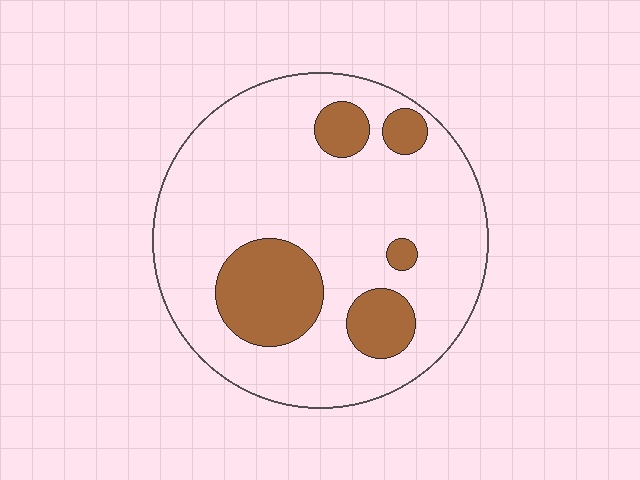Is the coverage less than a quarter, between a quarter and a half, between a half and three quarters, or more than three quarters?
Less than a quarter.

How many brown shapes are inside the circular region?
5.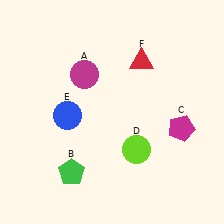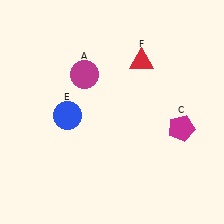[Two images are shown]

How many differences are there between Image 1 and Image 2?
There are 2 differences between the two images.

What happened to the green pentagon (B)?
The green pentagon (B) was removed in Image 2. It was in the bottom-left area of Image 1.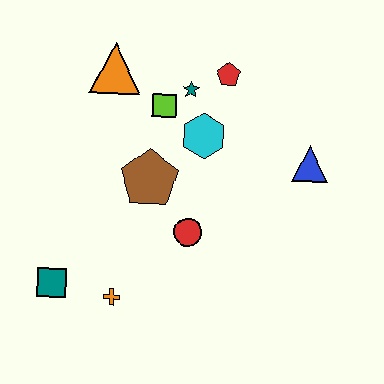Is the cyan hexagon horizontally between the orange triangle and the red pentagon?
Yes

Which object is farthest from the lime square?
The teal square is farthest from the lime square.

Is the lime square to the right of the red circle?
No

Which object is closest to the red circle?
The brown pentagon is closest to the red circle.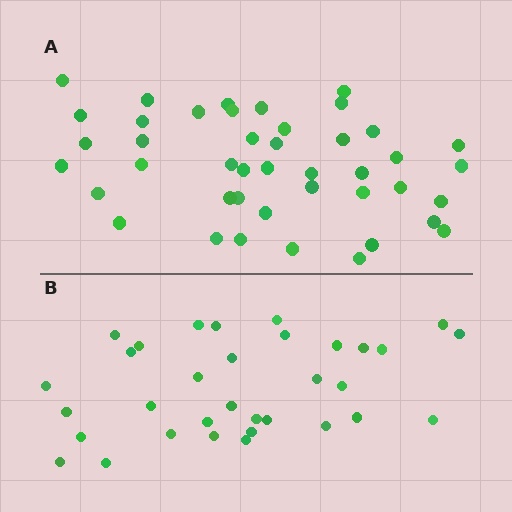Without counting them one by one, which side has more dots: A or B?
Region A (the top region) has more dots.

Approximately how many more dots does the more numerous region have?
Region A has roughly 10 or so more dots than region B.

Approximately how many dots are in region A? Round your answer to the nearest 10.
About 40 dots. (The exact count is 43, which rounds to 40.)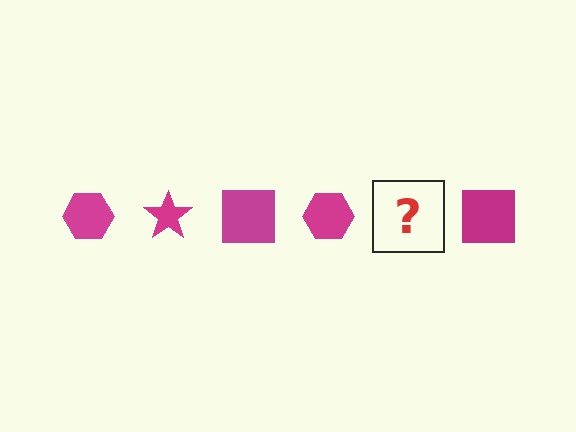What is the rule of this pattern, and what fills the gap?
The rule is that the pattern cycles through hexagon, star, square shapes in magenta. The gap should be filled with a magenta star.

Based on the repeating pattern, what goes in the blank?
The blank should be a magenta star.